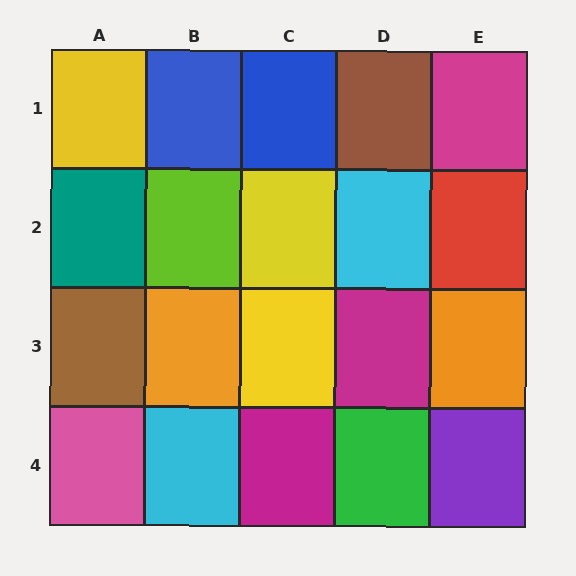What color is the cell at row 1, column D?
Brown.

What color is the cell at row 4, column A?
Pink.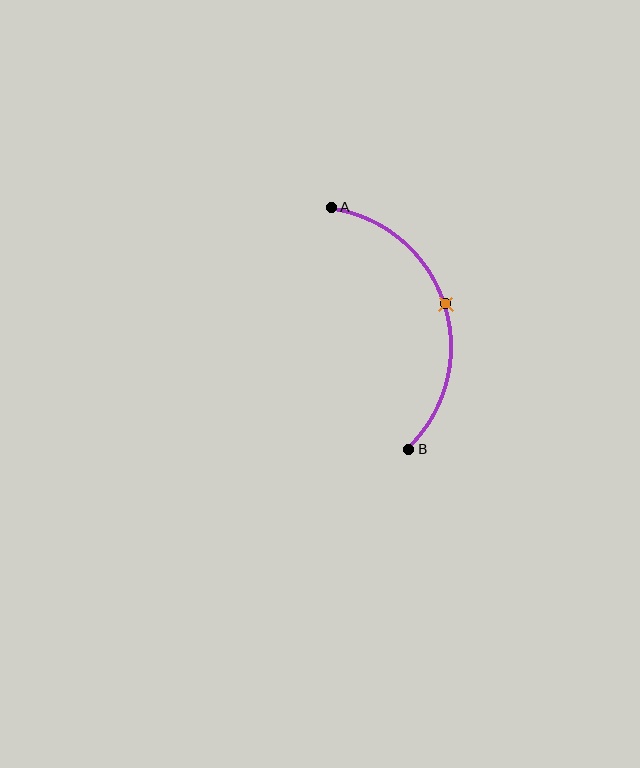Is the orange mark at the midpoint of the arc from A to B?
Yes. The orange mark lies on the arc at equal arc-length from both A and B — it is the arc midpoint.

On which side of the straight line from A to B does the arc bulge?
The arc bulges to the right of the straight line connecting A and B.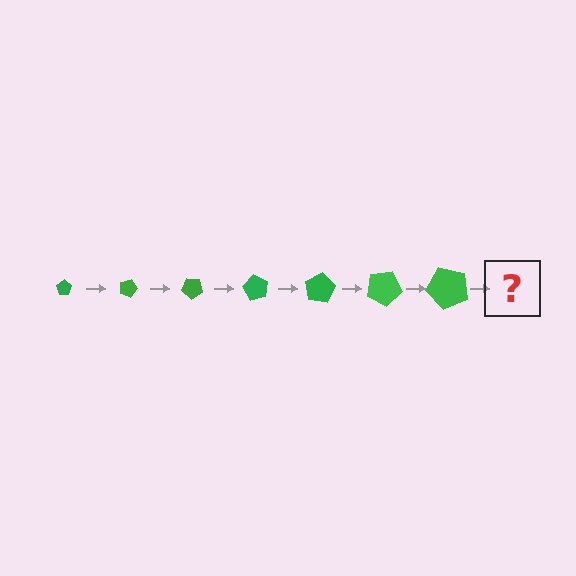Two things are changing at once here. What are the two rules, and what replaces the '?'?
The two rules are that the pentagon grows larger each step and it rotates 20 degrees each step. The '?' should be a pentagon, larger than the previous one and rotated 140 degrees from the start.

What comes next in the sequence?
The next element should be a pentagon, larger than the previous one and rotated 140 degrees from the start.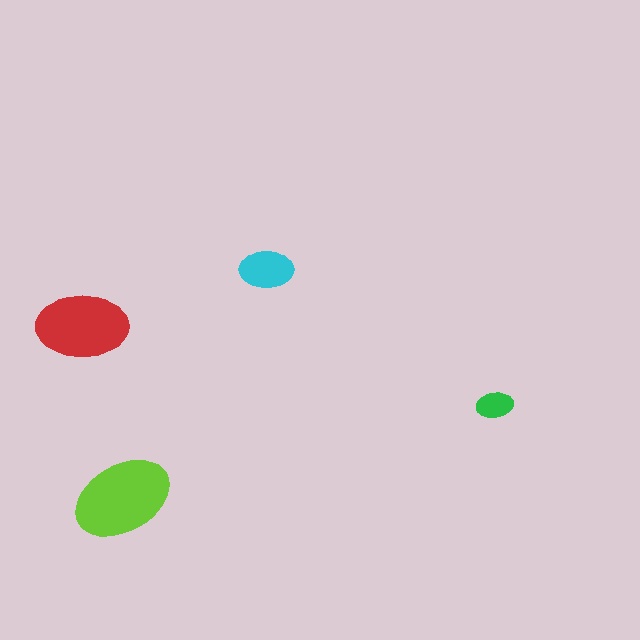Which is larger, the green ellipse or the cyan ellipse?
The cyan one.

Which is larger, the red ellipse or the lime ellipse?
The lime one.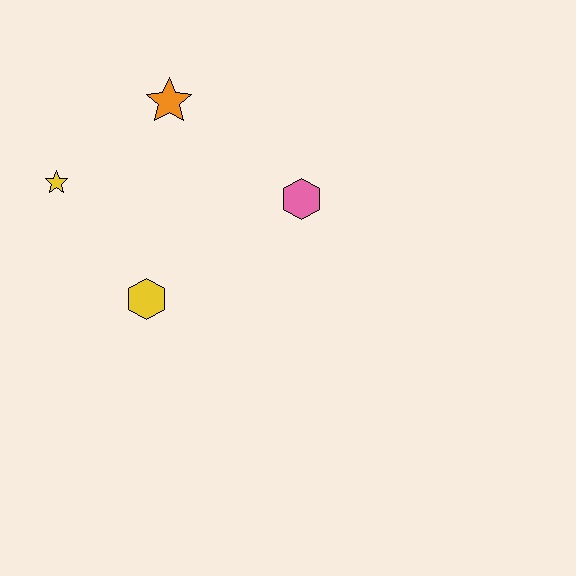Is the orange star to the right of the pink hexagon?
No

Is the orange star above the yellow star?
Yes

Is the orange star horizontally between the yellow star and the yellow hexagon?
No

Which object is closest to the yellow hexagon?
The yellow star is closest to the yellow hexagon.